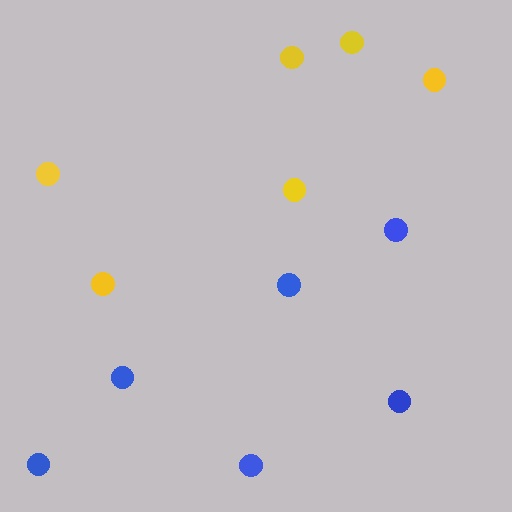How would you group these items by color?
There are 2 groups: one group of yellow circles (6) and one group of blue circles (6).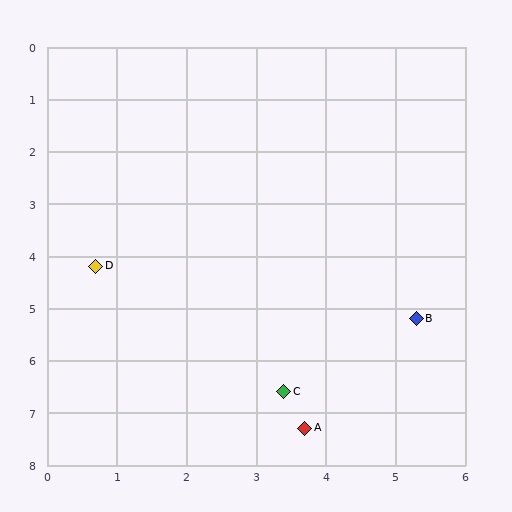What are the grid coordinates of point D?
Point D is at approximately (0.7, 4.2).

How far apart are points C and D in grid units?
Points C and D are about 3.6 grid units apart.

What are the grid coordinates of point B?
Point B is at approximately (5.3, 5.2).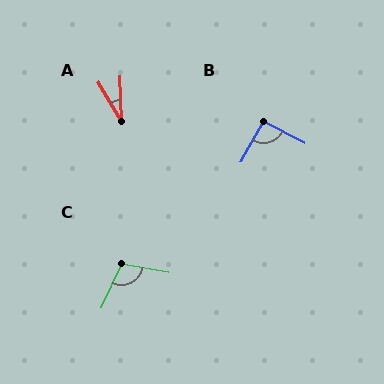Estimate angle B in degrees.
Approximately 90 degrees.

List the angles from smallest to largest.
A (30°), B (90°), C (105°).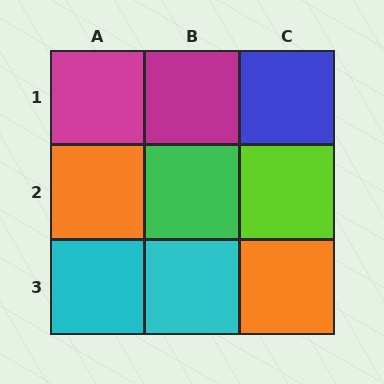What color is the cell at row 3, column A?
Cyan.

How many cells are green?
1 cell is green.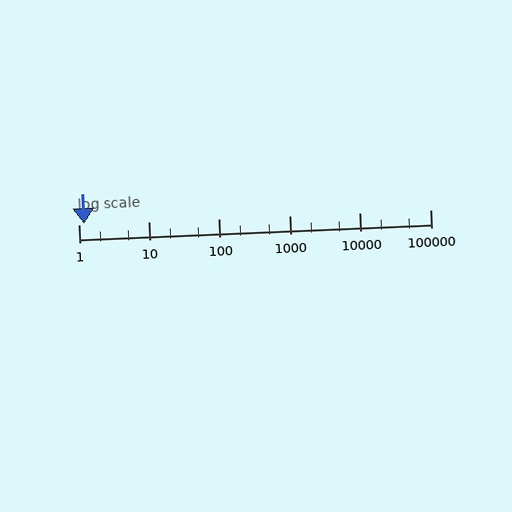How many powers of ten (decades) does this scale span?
The scale spans 5 decades, from 1 to 100000.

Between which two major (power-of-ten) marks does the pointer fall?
The pointer is between 1 and 10.